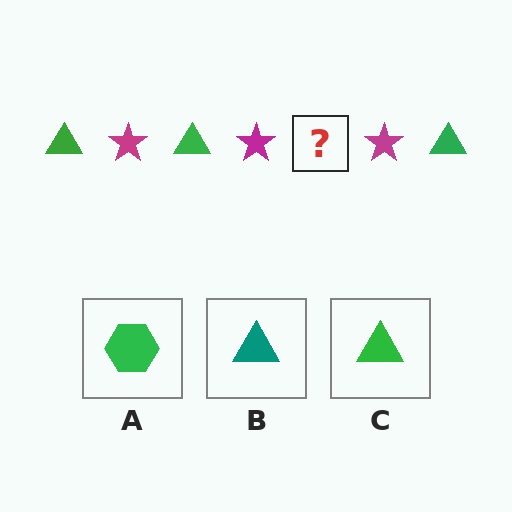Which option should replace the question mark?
Option C.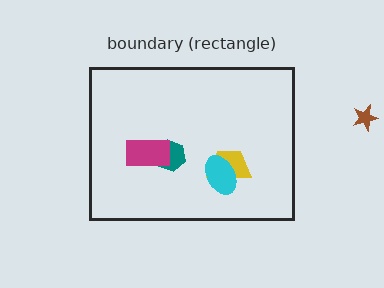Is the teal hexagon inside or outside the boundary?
Inside.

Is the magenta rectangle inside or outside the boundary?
Inside.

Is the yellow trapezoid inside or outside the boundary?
Inside.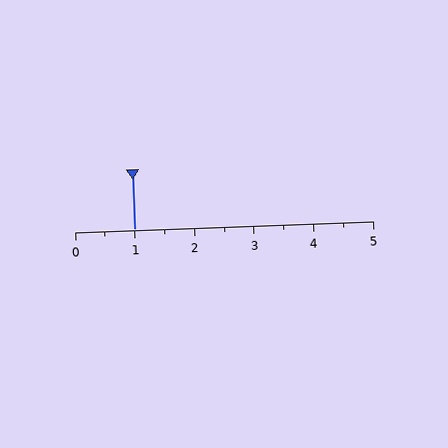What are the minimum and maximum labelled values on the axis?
The axis runs from 0 to 5.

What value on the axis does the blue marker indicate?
The marker indicates approximately 1.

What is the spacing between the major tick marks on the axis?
The major ticks are spaced 1 apart.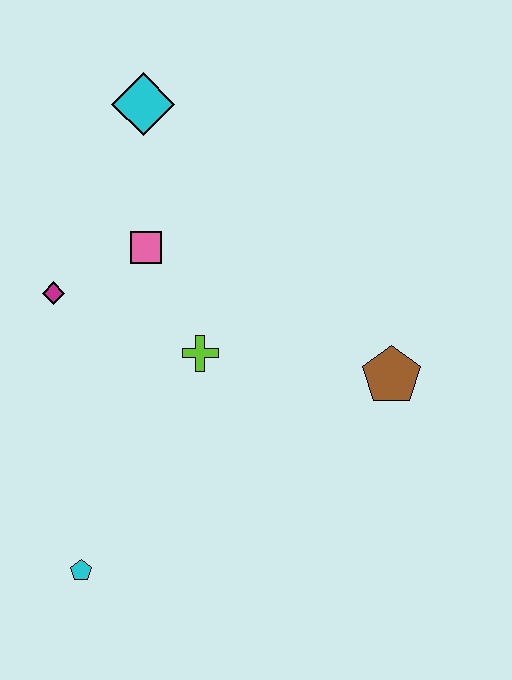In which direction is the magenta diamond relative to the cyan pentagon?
The magenta diamond is above the cyan pentagon.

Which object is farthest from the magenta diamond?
The brown pentagon is farthest from the magenta diamond.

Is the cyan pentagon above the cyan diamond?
No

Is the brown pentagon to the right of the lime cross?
Yes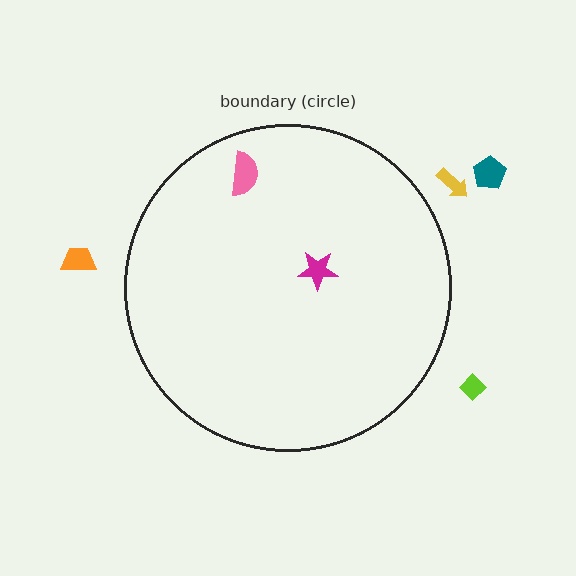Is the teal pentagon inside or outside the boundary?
Outside.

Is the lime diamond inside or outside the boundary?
Outside.